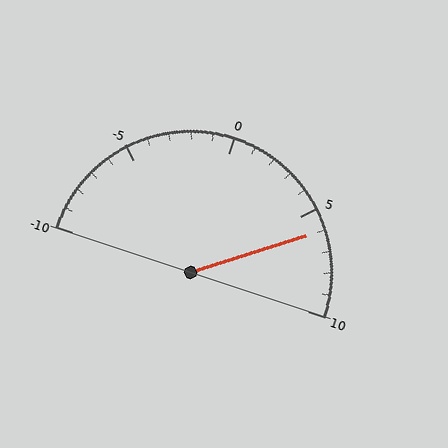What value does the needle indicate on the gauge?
The needle indicates approximately 6.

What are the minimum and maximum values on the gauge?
The gauge ranges from -10 to 10.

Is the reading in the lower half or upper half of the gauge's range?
The reading is in the upper half of the range (-10 to 10).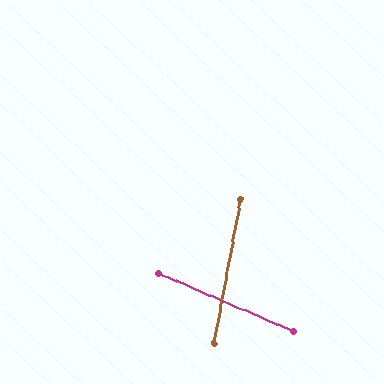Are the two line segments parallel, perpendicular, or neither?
Neither parallel nor perpendicular — they differ by about 77°.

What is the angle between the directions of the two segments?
Approximately 77 degrees.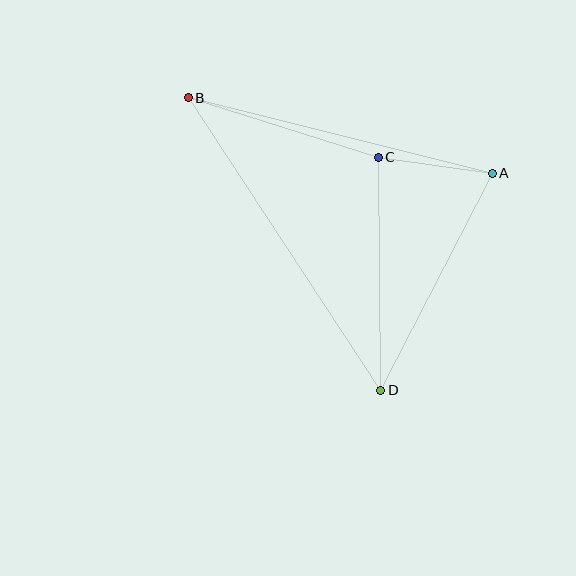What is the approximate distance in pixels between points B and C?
The distance between B and C is approximately 199 pixels.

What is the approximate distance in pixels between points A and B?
The distance between A and B is approximately 313 pixels.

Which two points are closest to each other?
Points A and C are closest to each other.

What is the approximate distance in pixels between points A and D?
The distance between A and D is approximately 244 pixels.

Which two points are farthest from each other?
Points B and D are farthest from each other.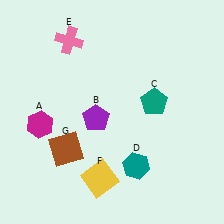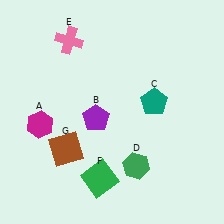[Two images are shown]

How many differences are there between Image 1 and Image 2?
There are 2 differences between the two images.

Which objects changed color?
D changed from teal to green. F changed from yellow to green.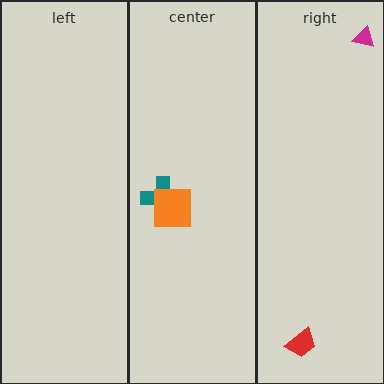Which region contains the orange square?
The center region.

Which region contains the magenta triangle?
The right region.